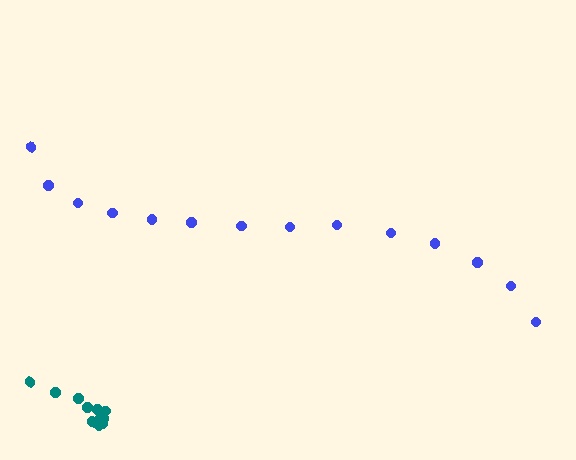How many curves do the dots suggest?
There are 2 distinct paths.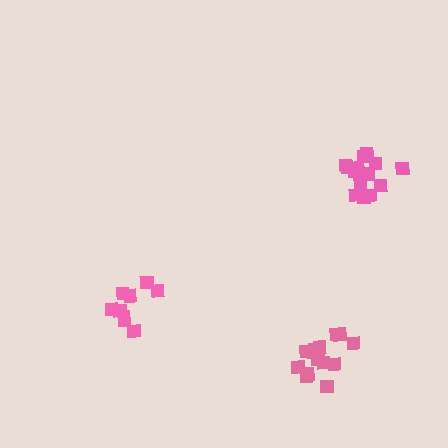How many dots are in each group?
Group 1: 15 dots, Group 2: 10 dots, Group 3: 14 dots (39 total).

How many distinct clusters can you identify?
There are 3 distinct clusters.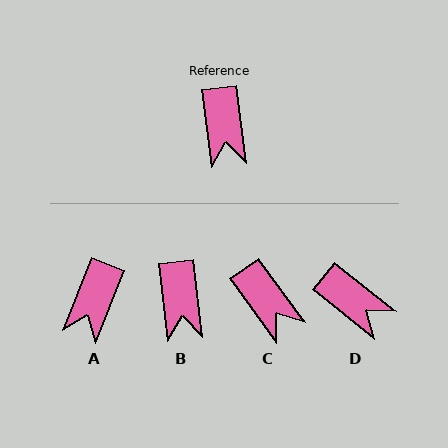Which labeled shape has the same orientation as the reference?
B.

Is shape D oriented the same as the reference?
No, it is off by about 45 degrees.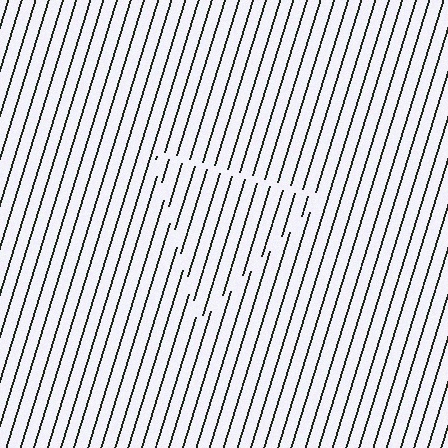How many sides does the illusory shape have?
3 sides — the line-ends trace a triangle.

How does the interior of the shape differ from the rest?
The interior of the shape contains the same grating, shifted by half a period — the contour is defined by the phase discontinuity where line-ends from the inner and outer gratings abut.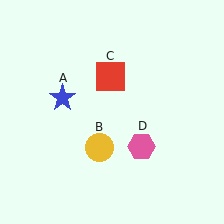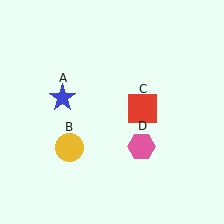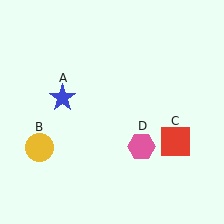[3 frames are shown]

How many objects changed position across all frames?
2 objects changed position: yellow circle (object B), red square (object C).